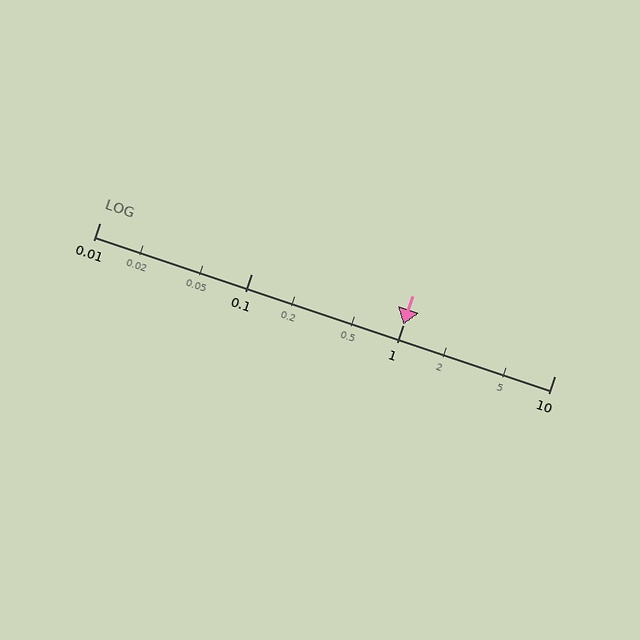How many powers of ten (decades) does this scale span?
The scale spans 3 decades, from 0.01 to 10.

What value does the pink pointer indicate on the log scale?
The pointer indicates approximately 1.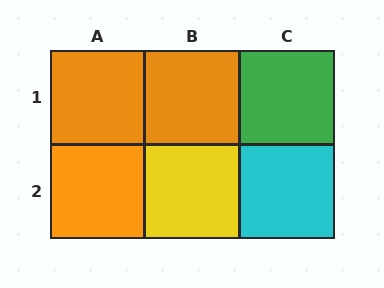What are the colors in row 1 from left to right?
Orange, orange, green.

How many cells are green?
1 cell is green.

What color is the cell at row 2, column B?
Yellow.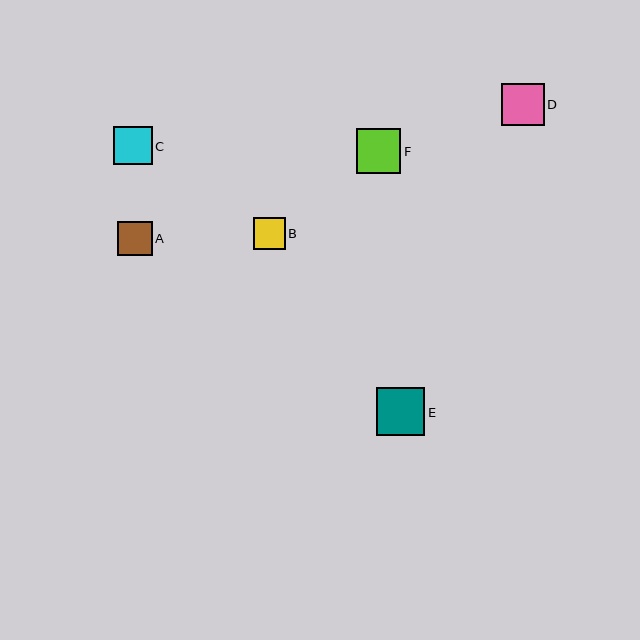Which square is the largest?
Square E is the largest with a size of approximately 48 pixels.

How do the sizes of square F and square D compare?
Square F and square D are approximately the same size.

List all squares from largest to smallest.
From largest to smallest: E, F, D, C, A, B.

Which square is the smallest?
Square B is the smallest with a size of approximately 32 pixels.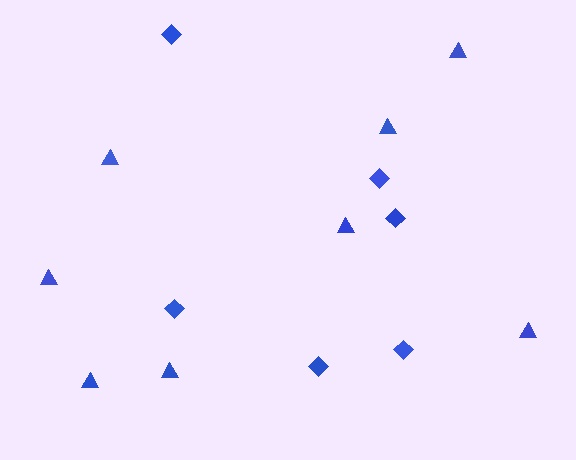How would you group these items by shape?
There are 2 groups: one group of triangles (8) and one group of diamonds (6).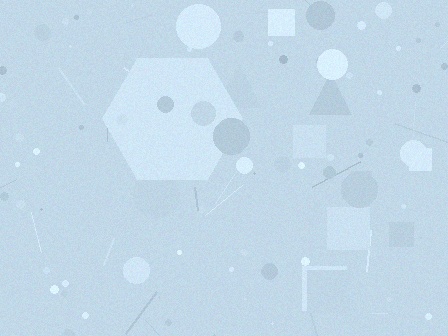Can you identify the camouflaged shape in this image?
The camouflaged shape is a hexagon.